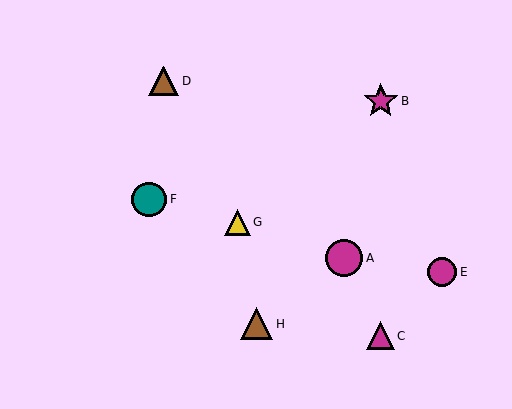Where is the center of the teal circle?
The center of the teal circle is at (149, 199).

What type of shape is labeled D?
Shape D is a brown triangle.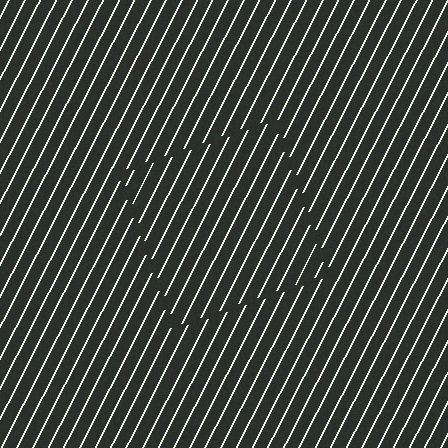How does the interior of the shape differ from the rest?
The interior of the shape contains the same grating, shifted by half a period — the contour is defined by the phase discontinuity where line-ends from the inner and outer gratings abut.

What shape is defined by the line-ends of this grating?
An illusory square. The interior of the shape contains the same grating, shifted by half a period — the contour is defined by the phase discontinuity where line-ends from the inner and outer gratings abut.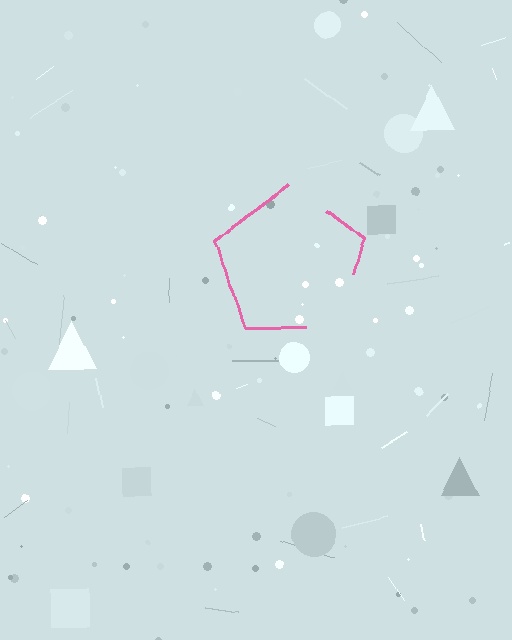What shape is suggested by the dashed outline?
The dashed outline suggests a pentagon.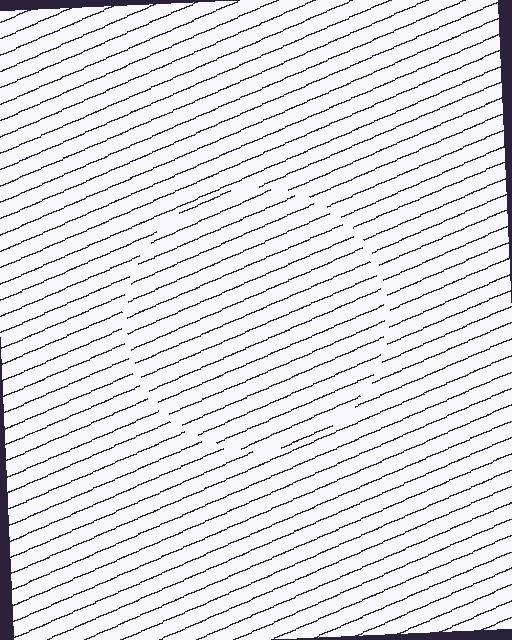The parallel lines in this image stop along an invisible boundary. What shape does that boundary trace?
An illusory circle. The interior of the shape contains the same grating, shifted by half a period — the contour is defined by the phase discontinuity where line-ends from the inner and outer gratings abut.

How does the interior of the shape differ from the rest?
The interior of the shape contains the same grating, shifted by half a period — the contour is defined by the phase discontinuity where line-ends from the inner and outer gratings abut.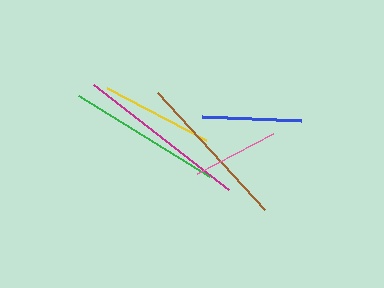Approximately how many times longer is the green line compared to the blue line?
The green line is approximately 1.6 times the length of the blue line.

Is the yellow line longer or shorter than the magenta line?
The magenta line is longer than the yellow line.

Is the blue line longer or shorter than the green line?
The green line is longer than the blue line.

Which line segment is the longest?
The magenta line is the longest at approximately 171 pixels.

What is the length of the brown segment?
The brown segment is approximately 158 pixels long.